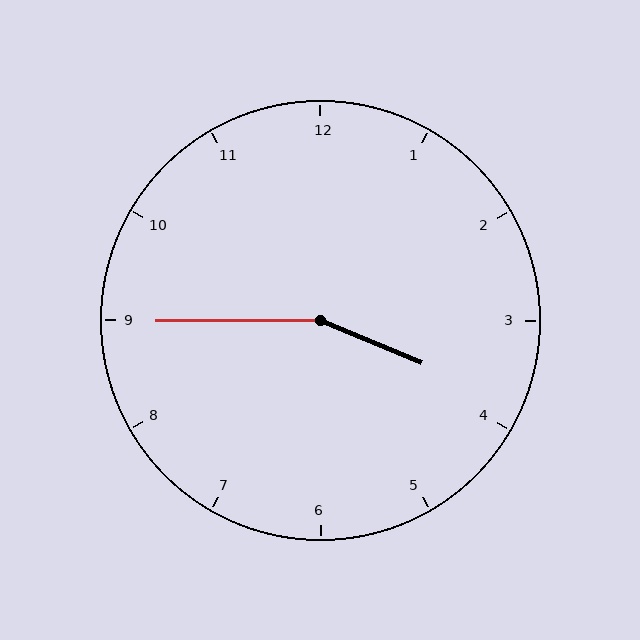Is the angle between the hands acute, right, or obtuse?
It is obtuse.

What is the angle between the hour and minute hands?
Approximately 158 degrees.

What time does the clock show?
3:45.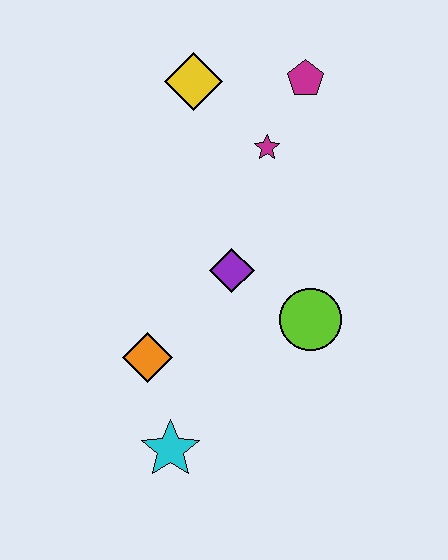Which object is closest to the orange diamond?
The cyan star is closest to the orange diamond.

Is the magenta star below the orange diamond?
No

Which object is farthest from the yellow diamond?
The cyan star is farthest from the yellow diamond.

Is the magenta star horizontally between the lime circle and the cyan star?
Yes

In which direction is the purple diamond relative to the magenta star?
The purple diamond is below the magenta star.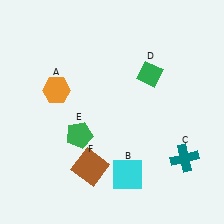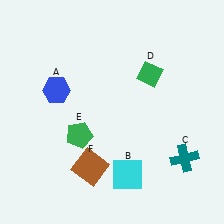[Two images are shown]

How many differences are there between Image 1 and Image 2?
There is 1 difference between the two images.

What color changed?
The hexagon (A) changed from orange in Image 1 to blue in Image 2.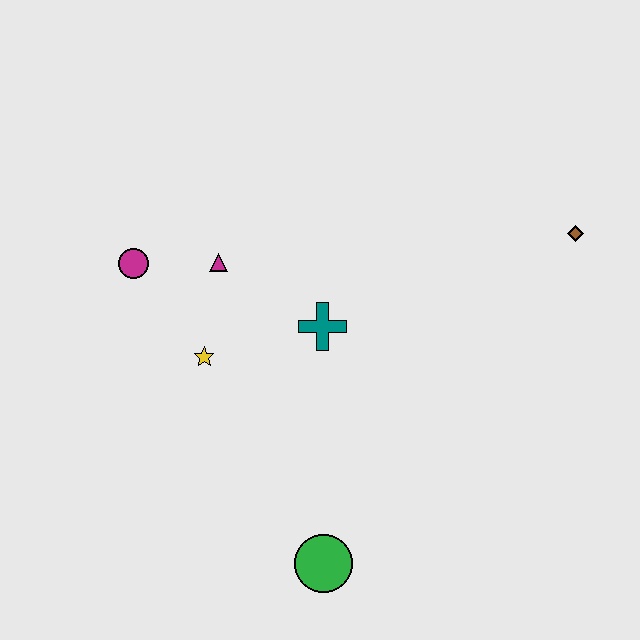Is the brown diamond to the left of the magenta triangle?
No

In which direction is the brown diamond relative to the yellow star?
The brown diamond is to the right of the yellow star.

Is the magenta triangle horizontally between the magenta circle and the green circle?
Yes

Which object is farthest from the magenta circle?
The brown diamond is farthest from the magenta circle.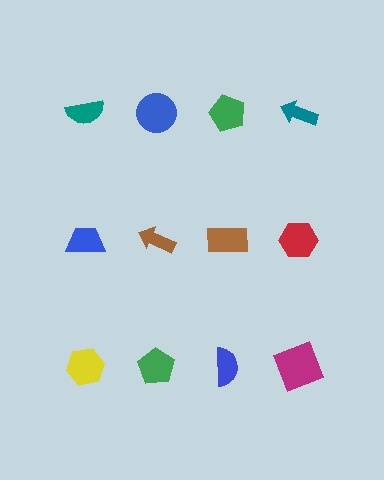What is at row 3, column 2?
A green pentagon.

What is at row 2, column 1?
A blue trapezoid.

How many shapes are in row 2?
4 shapes.